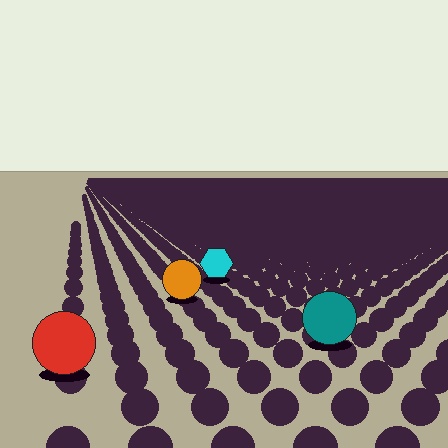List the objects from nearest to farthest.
From nearest to farthest: the red circle, the teal circle, the orange circle, the cyan hexagon.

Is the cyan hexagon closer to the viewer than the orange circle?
No. The orange circle is closer — you can tell from the texture gradient: the ground texture is coarser near it.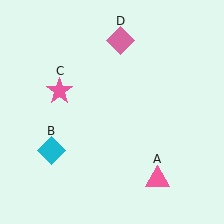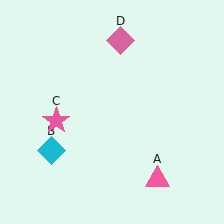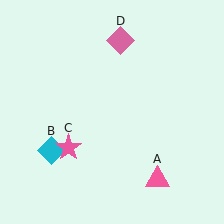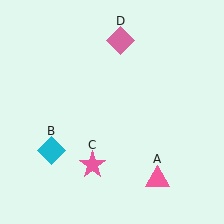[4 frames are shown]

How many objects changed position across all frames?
1 object changed position: pink star (object C).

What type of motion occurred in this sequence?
The pink star (object C) rotated counterclockwise around the center of the scene.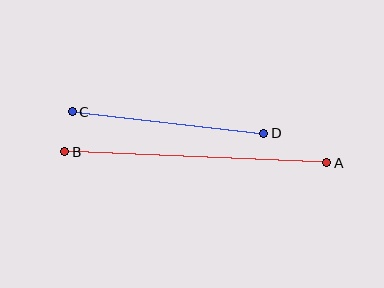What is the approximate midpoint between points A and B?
The midpoint is at approximately (196, 157) pixels.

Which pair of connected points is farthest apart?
Points A and B are farthest apart.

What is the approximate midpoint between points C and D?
The midpoint is at approximately (168, 122) pixels.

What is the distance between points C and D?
The distance is approximately 193 pixels.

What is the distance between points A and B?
The distance is approximately 262 pixels.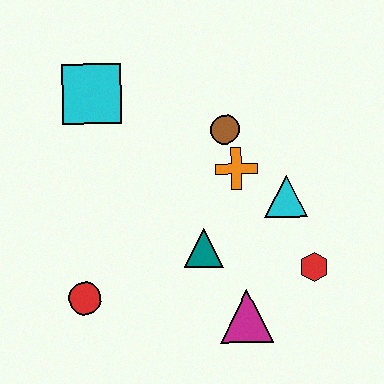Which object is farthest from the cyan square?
The red hexagon is farthest from the cyan square.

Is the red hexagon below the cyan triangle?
Yes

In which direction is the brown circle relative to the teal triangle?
The brown circle is above the teal triangle.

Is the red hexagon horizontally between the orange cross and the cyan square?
No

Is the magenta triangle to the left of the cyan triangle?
Yes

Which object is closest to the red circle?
The teal triangle is closest to the red circle.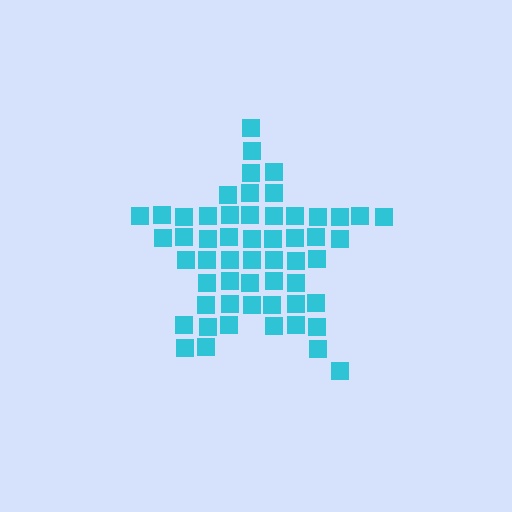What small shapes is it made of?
It is made of small squares.